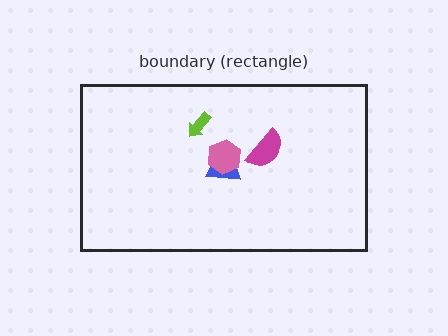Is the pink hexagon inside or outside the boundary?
Inside.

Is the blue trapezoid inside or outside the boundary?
Inside.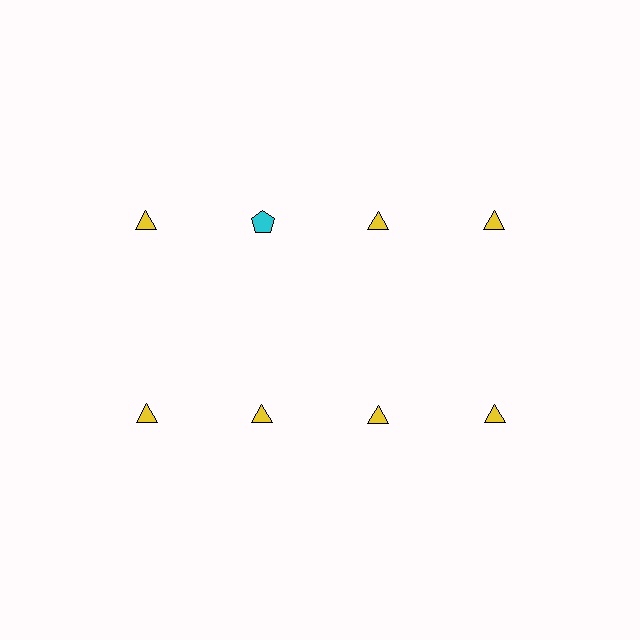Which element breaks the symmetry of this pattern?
The cyan pentagon in the top row, second from left column breaks the symmetry. All other shapes are yellow triangles.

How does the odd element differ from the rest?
It differs in both color (cyan instead of yellow) and shape (pentagon instead of triangle).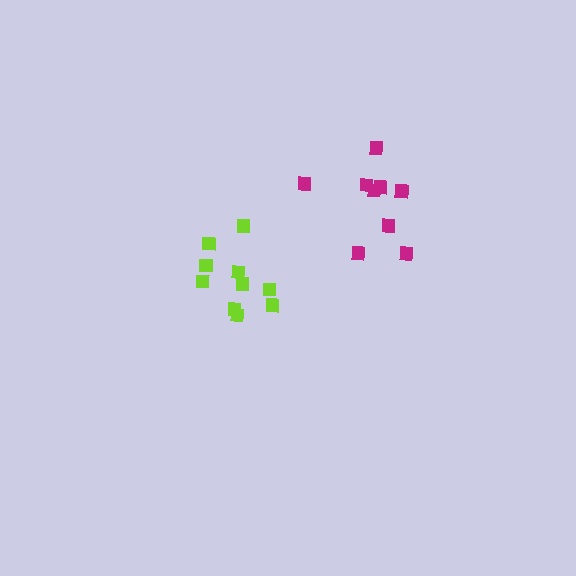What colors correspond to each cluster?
The clusters are colored: magenta, lime.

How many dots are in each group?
Group 1: 9 dots, Group 2: 10 dots (19 total).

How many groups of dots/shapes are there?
There are 2 groups.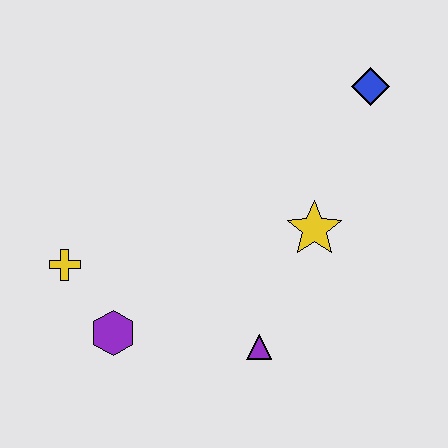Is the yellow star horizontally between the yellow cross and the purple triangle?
No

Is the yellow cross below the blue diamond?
Yes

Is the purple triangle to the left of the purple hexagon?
No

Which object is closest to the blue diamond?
The yellow star is closest to the blue diamond.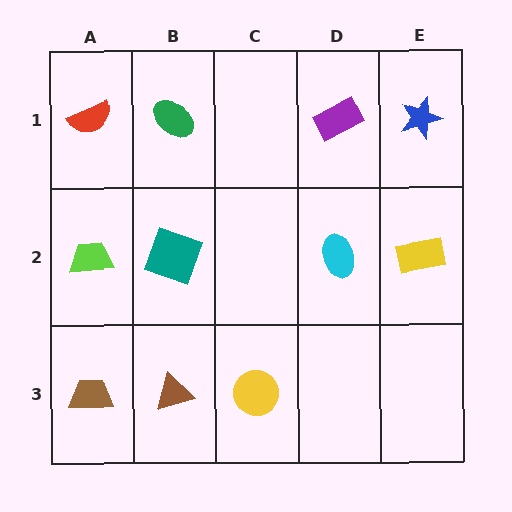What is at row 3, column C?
A yellow circle.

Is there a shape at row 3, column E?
No, that cell is empty.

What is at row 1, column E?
A blue star.